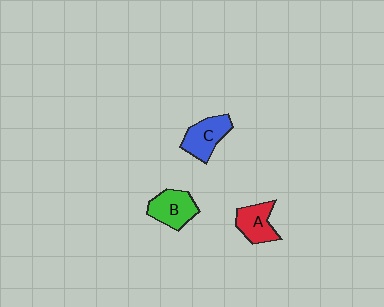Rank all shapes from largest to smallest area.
From largest to smallest: B (green), C (blue), A (red).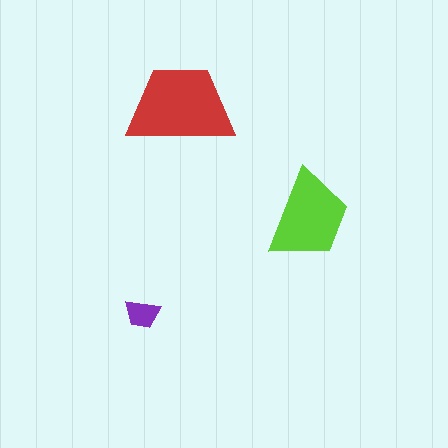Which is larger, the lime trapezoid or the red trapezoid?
The red one.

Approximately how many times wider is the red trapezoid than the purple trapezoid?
About 3 times wider.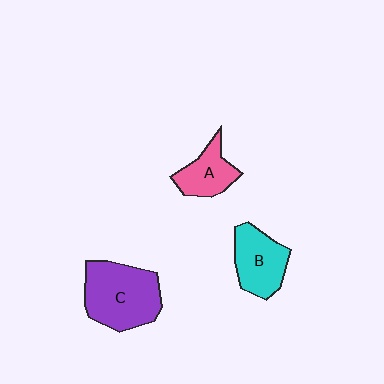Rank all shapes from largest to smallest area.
From largest to smallest: C (purple), B (cyan), A (pink).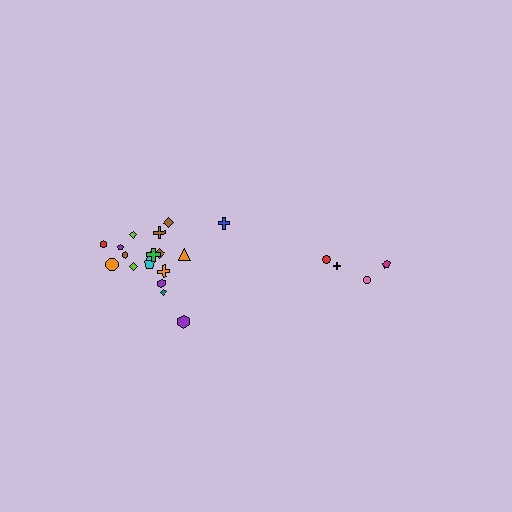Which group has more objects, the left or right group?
The left group.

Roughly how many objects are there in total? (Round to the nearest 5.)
Roughly 20 objects in total.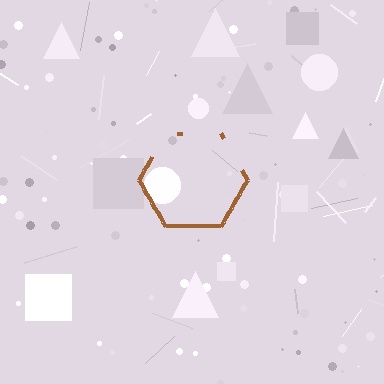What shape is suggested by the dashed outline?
The dashed outline suggests a hexagon.